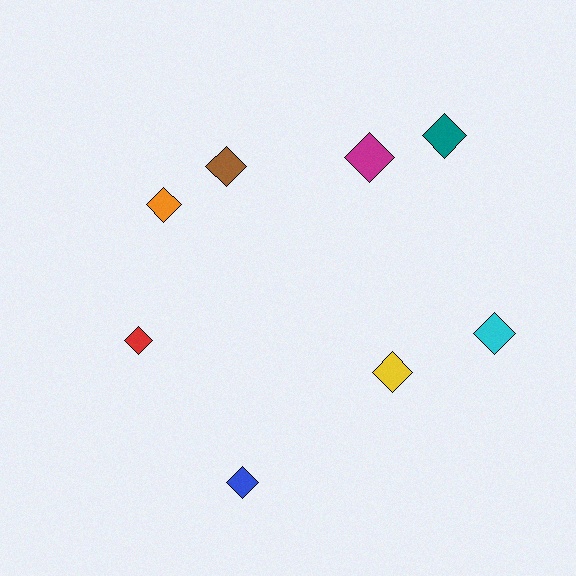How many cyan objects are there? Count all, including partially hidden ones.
There is 1 cyan object.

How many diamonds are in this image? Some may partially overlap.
There are 8 diamonds.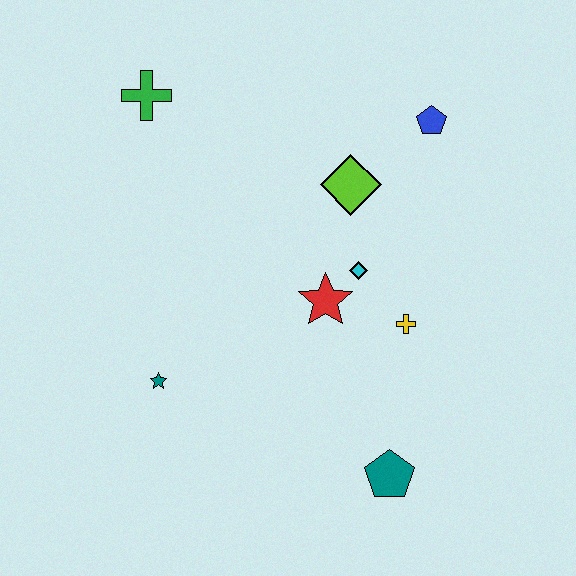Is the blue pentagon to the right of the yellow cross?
Yes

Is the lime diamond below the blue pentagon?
Yes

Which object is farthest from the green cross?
The teal pentagon is farthest from the green cross.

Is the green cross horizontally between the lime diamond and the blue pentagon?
No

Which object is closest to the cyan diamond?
The red star is closest to the cyan diamond.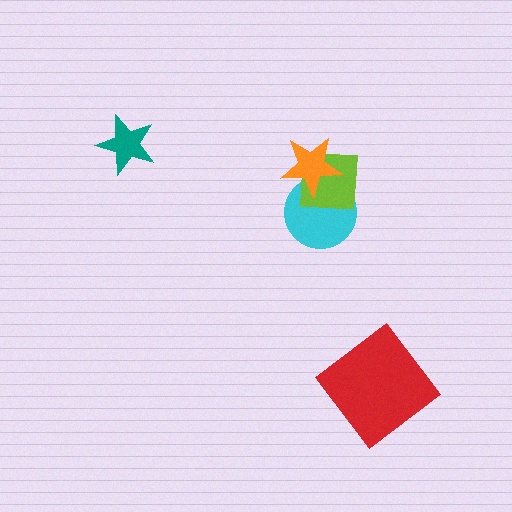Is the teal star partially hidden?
No, no other shape covers it.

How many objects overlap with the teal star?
0 objects overlap with the teal star.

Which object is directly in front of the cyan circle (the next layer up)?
The lime square is directly in front of the cyan circle.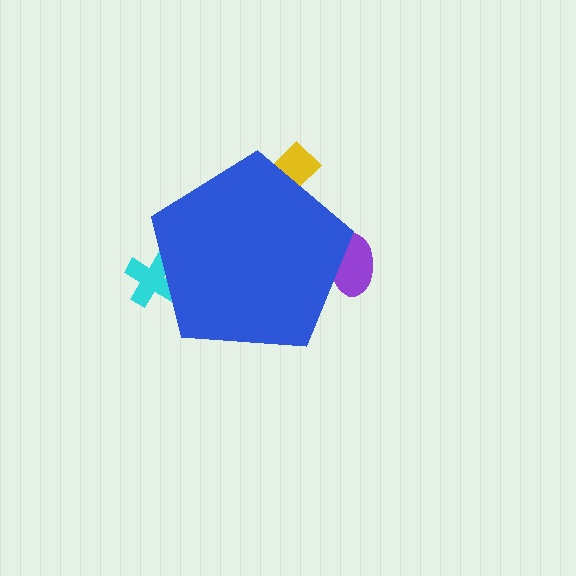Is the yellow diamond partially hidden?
Yes, the yellow diamond is partially hidden behind the blue pentagon.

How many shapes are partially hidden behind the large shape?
3 shapes are partially hidden.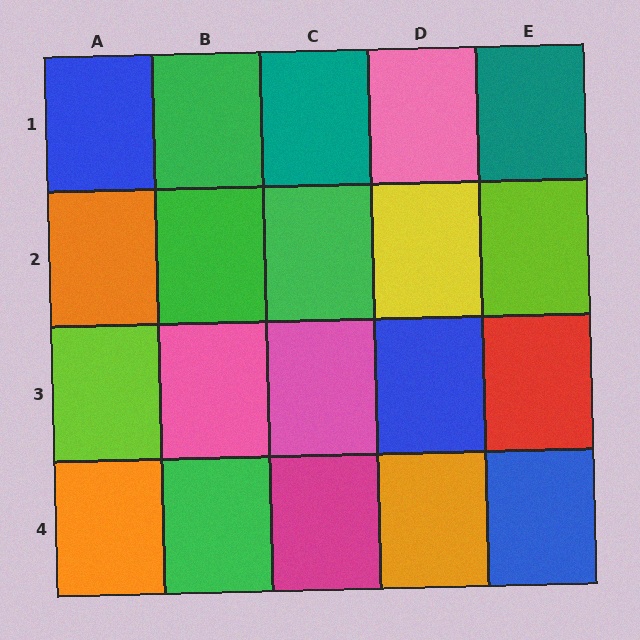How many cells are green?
4 cells are green.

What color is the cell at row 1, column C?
Teal.